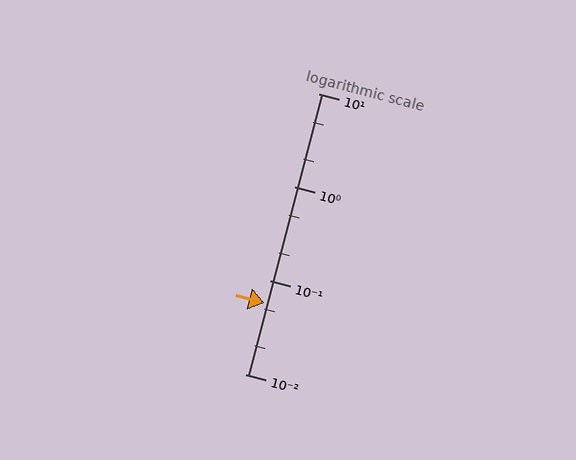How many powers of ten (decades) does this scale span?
The scale spans 3 decades, from 0.01 to 10.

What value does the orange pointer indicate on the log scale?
The pointer indicates approximately 0.057.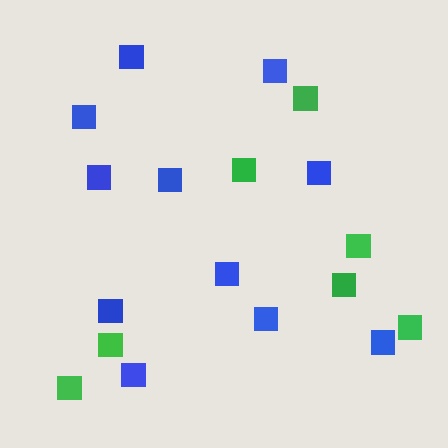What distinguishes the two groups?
There are 2 groups: one group of blue squares (11) and one group of green squares (7).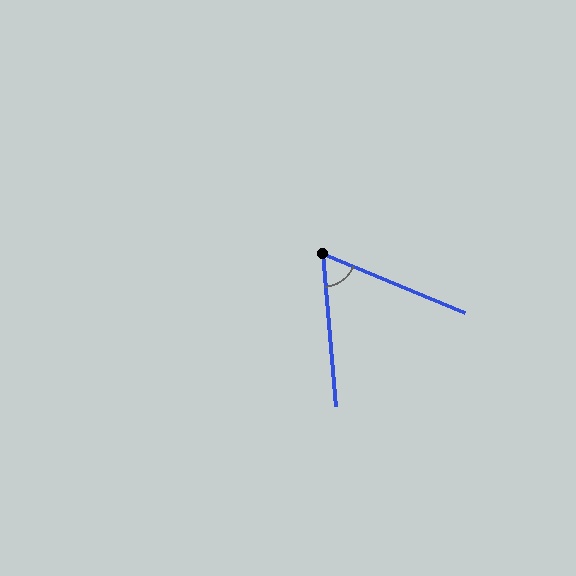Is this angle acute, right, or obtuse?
It is acute.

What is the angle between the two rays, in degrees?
Approximately 62 degrees.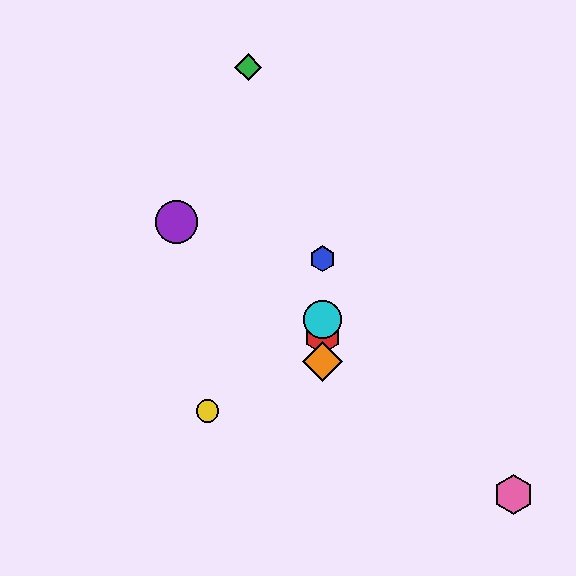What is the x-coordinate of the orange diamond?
The orange diamond is at x≈323.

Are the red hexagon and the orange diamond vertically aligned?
Yes, both are at x≈323.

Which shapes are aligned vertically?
The red hexagon, the blue hexagon, the orange diamond, the cyan circle are aligned vertically.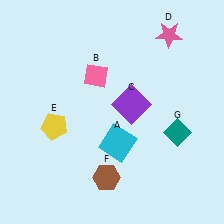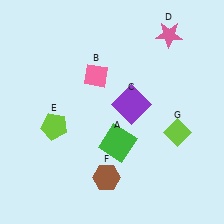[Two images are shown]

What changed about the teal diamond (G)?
In Image 1, G is teal. In Image 2, it changed to lime.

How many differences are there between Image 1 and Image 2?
There are 3 differences between the two images.